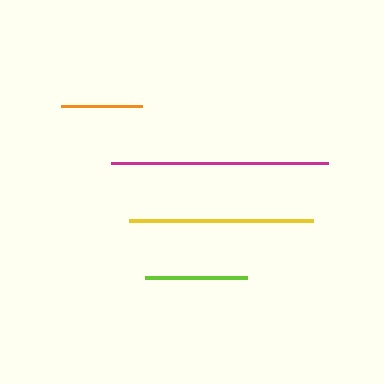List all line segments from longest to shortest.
From longest to shortest: magenta, yellow, lime, orange.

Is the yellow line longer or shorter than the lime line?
The yellow line is longer than the lime line.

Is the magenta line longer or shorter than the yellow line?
The magenta line is longer than the yellow line.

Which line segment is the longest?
The magenta line is the longest at approximately 217 pixels.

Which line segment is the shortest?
The orange line is the shortest at approximately 81 pixels.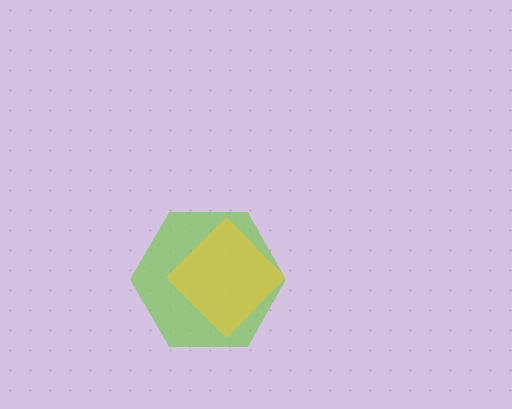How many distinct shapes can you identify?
There are 2 distinct shapes: a lime hexagon, a yellow diamond.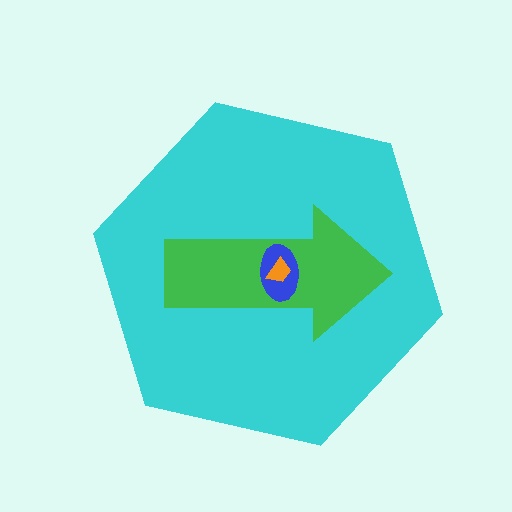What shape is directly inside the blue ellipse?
The orange trapezoid.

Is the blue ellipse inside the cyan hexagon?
Yes.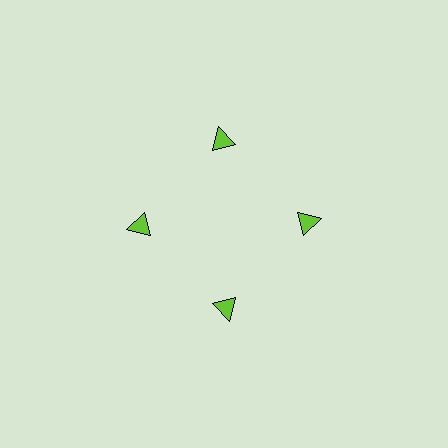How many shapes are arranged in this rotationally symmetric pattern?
There are 4 shapes, arranged in 4 groups of 1.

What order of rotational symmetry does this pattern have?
This pattern has 4-fold rotational symmetry.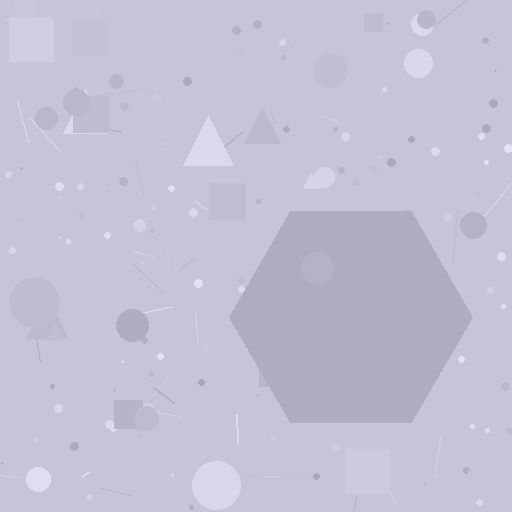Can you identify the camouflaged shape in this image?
The camouflaged shape is a hexagon.